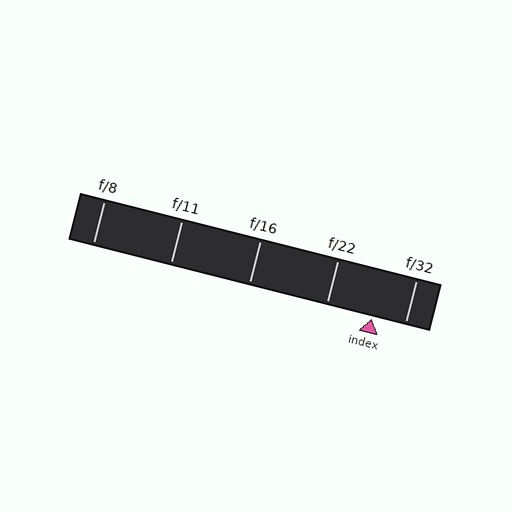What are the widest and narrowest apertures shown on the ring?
The widest aperture shown is f/8 and the narrowest is f/32.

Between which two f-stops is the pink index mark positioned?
The index mark is between f/22 and f/32.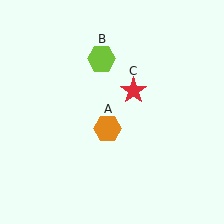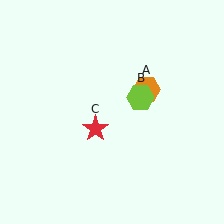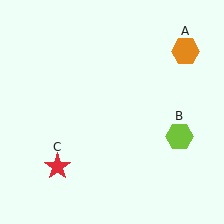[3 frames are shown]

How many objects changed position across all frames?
3 objects changed position: orange hexagon (object A), lime hexagon (object B), red star (object C).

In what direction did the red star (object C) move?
The red star (object C) moved down and to the left.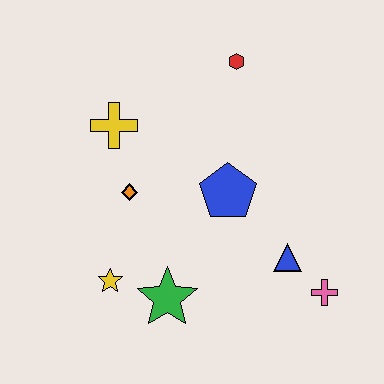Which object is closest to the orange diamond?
The yellow cross is closest to the orange diamond.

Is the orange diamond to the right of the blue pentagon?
No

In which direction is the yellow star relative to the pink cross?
The yellow star is to the left of the pink cross.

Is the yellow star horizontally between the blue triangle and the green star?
No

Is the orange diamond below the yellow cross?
Yes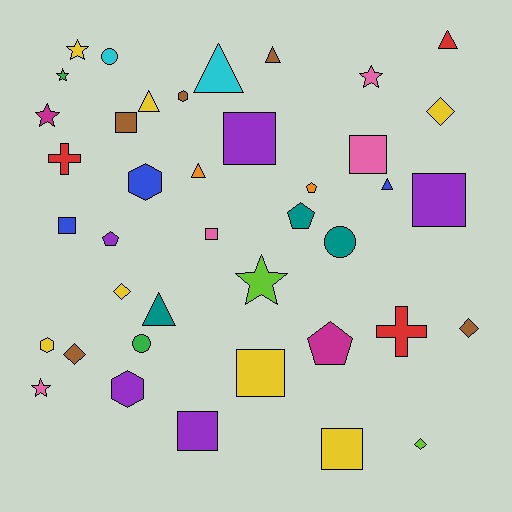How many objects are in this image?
There are 40 objects.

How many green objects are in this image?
There are 2 green objects.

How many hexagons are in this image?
There are 4 hexagons.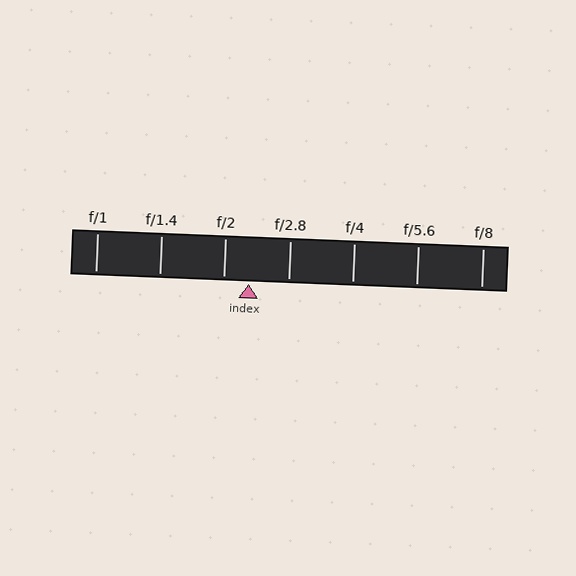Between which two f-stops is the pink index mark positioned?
The index mark is between f/2 and f/2.8.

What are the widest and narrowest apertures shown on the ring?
The widest aperture shown is f/1 and the narrowest is f/8.